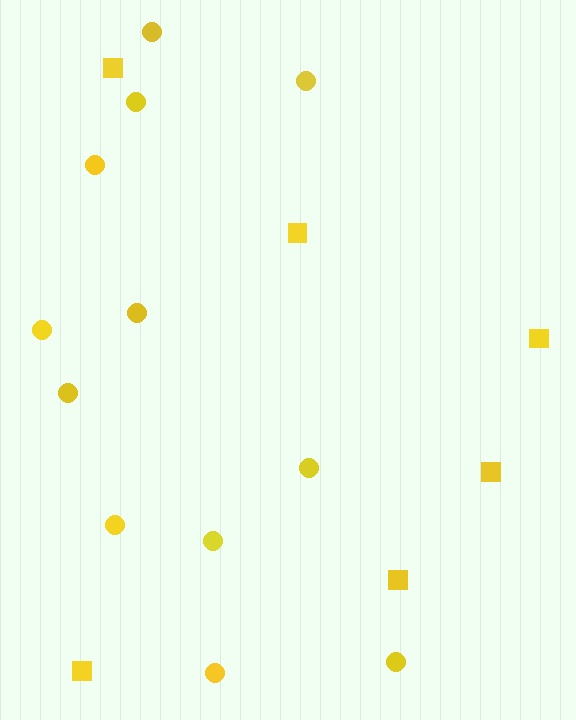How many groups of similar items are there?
There are 2 groups: one group of circles (12) and one group of squares (6).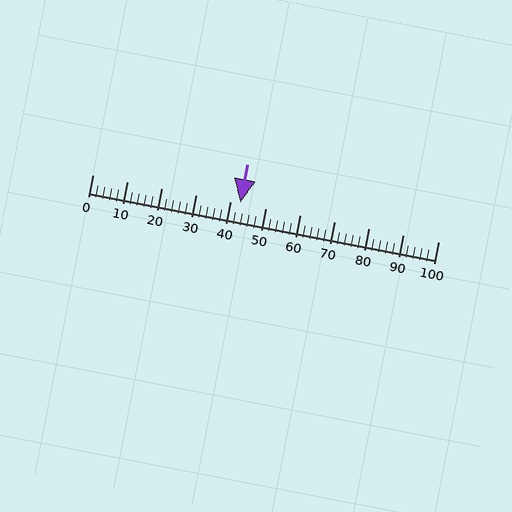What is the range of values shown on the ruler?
The ruler shows values from 0 to 100.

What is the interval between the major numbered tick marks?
The major tick marks are spaced 10 units apart.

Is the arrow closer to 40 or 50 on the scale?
The arrow is closer to 40.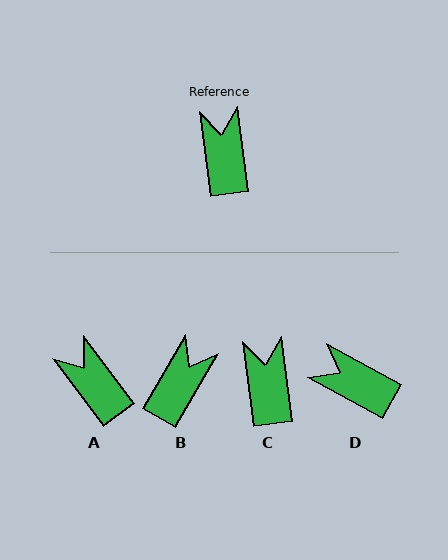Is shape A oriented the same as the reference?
No, it is off by about 30 degrees.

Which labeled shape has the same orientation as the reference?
C.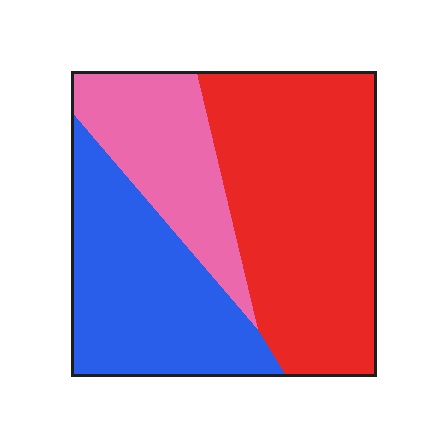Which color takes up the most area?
Red, at roughly 45%.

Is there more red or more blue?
Red.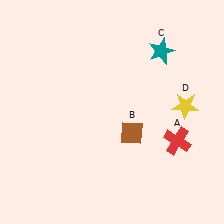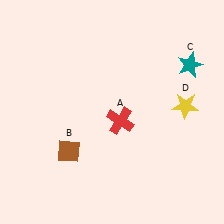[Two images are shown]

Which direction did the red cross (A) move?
The red cross (A) moved left.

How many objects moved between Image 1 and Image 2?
3 objects moved between the two images.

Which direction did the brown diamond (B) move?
The brown diamond (B) moved left.